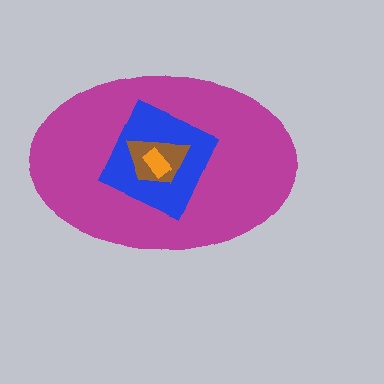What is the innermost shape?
The orange rectangle.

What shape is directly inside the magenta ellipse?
The blue square.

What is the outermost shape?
The magenta ellipse.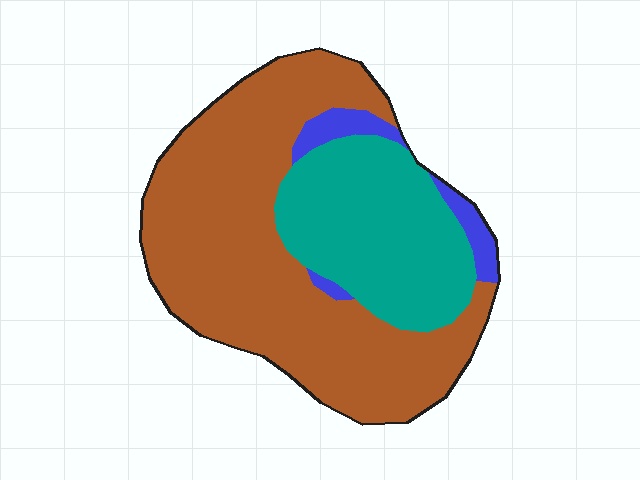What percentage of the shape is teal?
Teal takes up about one third (1/3) of the shape.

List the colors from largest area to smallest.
From largest to smallest: brown, teal, blue.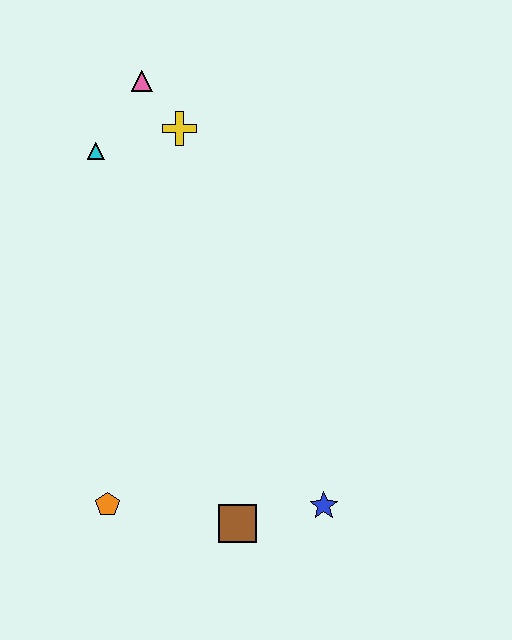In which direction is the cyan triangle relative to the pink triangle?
The cyan triangle is below the pink triangle.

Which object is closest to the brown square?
The blue star is closest to the brown square.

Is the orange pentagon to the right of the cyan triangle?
Yes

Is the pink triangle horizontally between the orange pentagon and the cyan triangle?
No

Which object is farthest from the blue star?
The pink triangle is farthest from the blue star.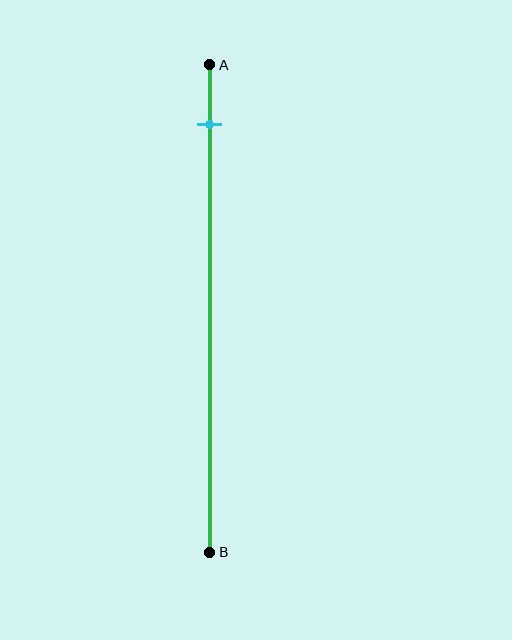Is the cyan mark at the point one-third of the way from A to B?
No, the mark is at about 10% from A, not at the 33% one-third point.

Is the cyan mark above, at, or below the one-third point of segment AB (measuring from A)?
The cyan mark is above the one-third point of segment AB.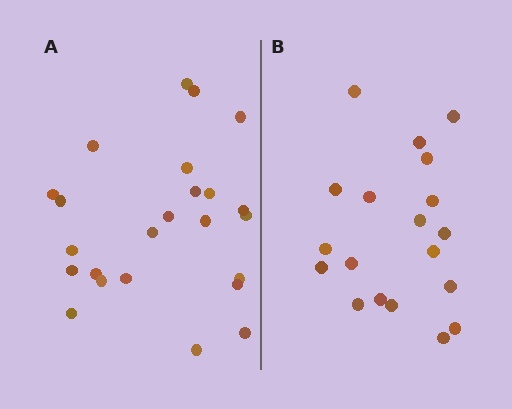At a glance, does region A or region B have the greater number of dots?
Region A (the left region) has more dots.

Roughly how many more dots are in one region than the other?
Region A has about 5 more dots than region B.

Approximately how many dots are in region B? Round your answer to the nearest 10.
About 20 dots. (The exact count is 19, which rounds to 20.)